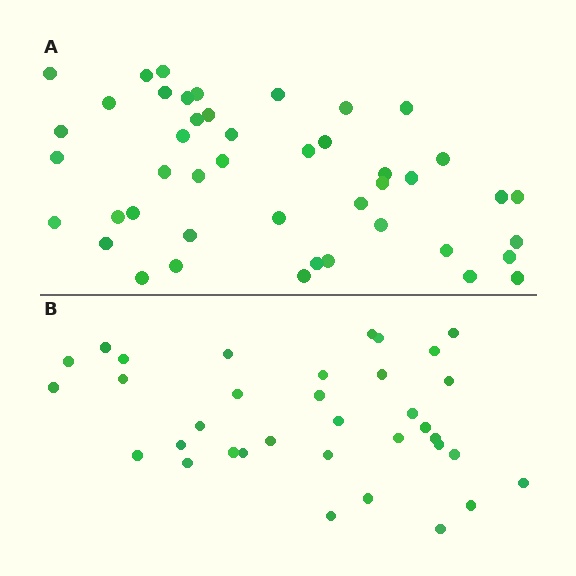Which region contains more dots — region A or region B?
Region A (the top region) has more dots.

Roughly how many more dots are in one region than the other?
Region A has roughly 10 or so more dots than region B.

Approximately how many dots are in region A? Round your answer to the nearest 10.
About 40 dots. (The exact count is 45, which rounds to 40.)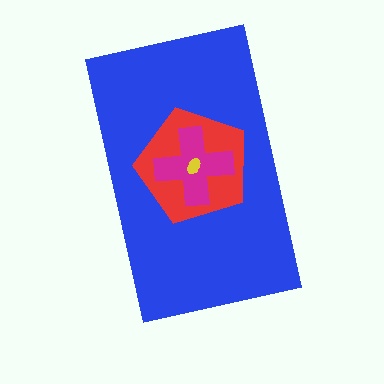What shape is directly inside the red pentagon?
The magenta cross.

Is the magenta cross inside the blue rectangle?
Yes.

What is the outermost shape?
The blue rectangle.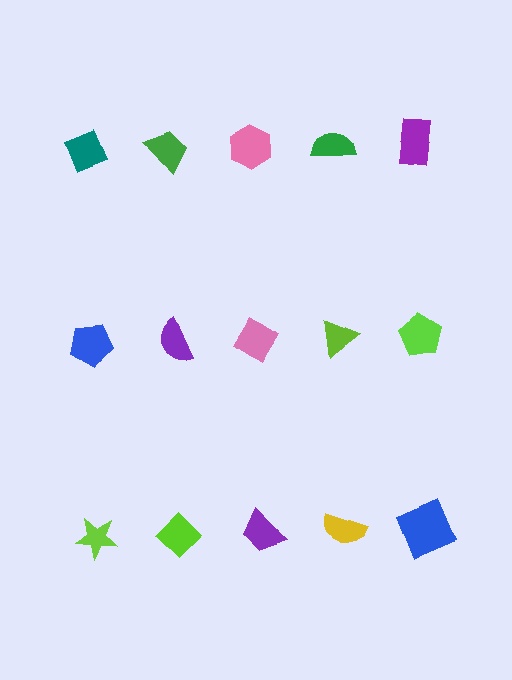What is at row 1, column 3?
A pink hexagon.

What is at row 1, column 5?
A purple rectangle.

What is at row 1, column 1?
A teal diamond.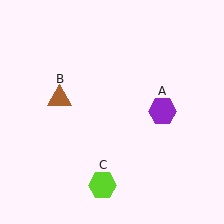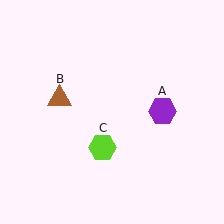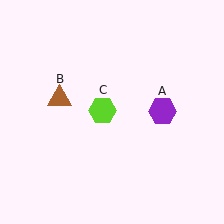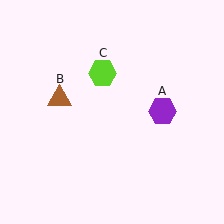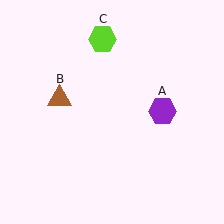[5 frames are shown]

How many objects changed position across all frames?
1 object changed position: lime hexagon (object C).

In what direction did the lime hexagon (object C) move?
The lime hexagon (object C) moved up.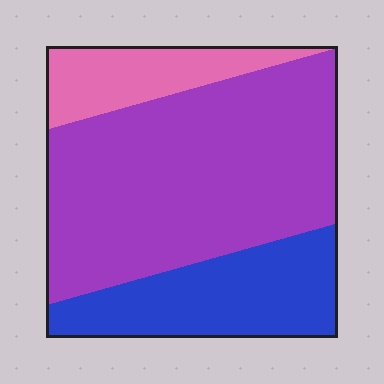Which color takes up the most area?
Purple, at roughly 60%.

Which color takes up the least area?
Pink, at roughly 15%.